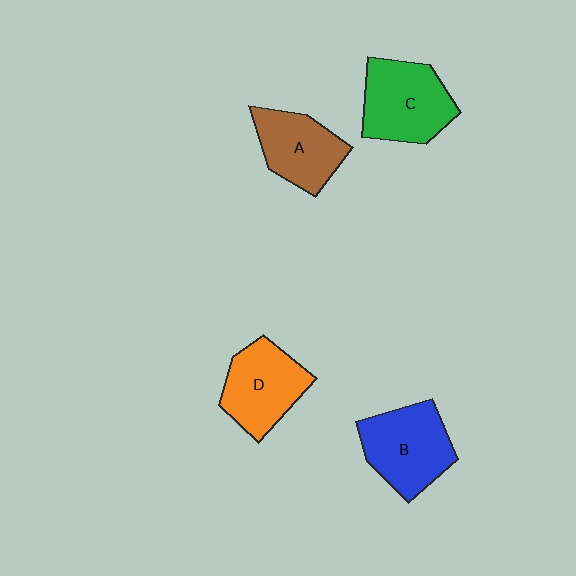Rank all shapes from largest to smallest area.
From largest to smallest: C (green), B (blue), D (orange), A (brown).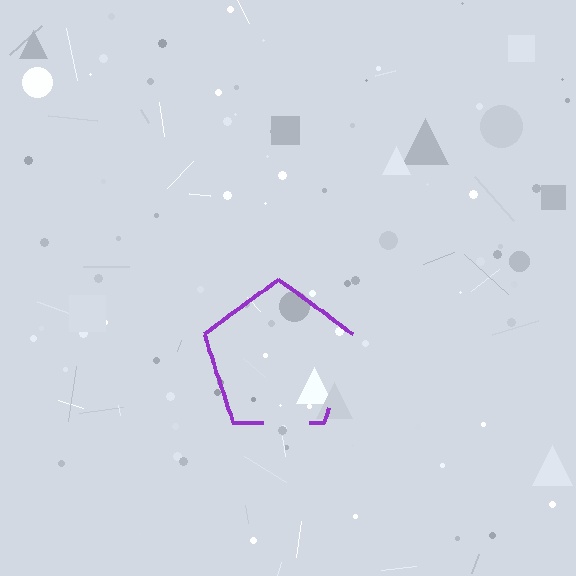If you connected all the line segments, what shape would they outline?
They would outline a pentagon.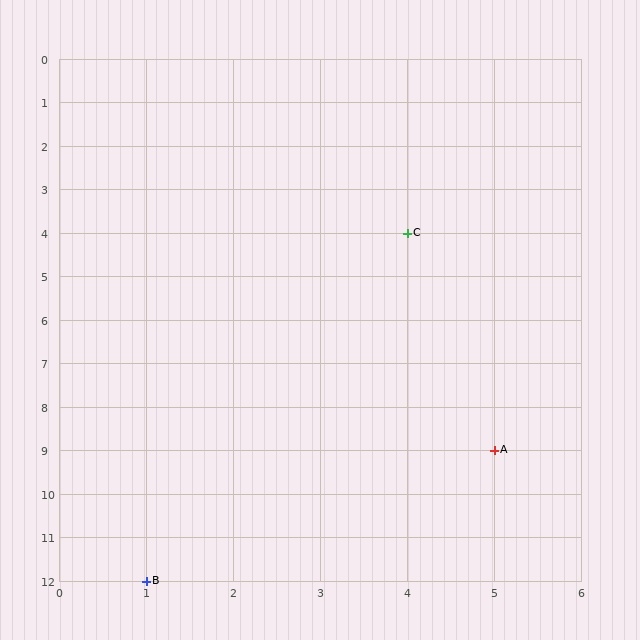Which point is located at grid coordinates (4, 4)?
Point C is at (4, 4).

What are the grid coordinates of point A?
Point A is at grid coordinates (5, 9).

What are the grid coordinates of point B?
Point B is at grid coordinates (1, 12).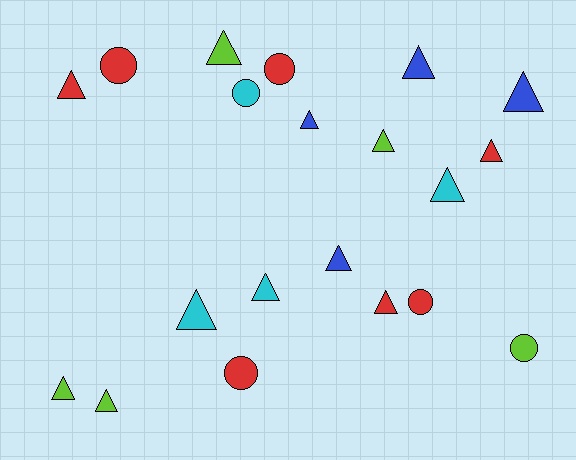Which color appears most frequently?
Red, with 7 objects.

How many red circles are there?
There are 4 red circles.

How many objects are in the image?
There are 20 objects.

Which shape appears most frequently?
Triangle, with 14 objects.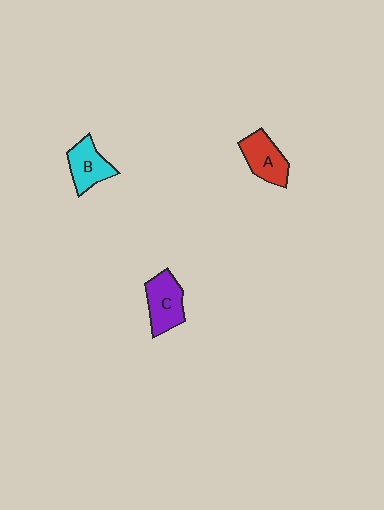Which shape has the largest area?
Shape C (purple).